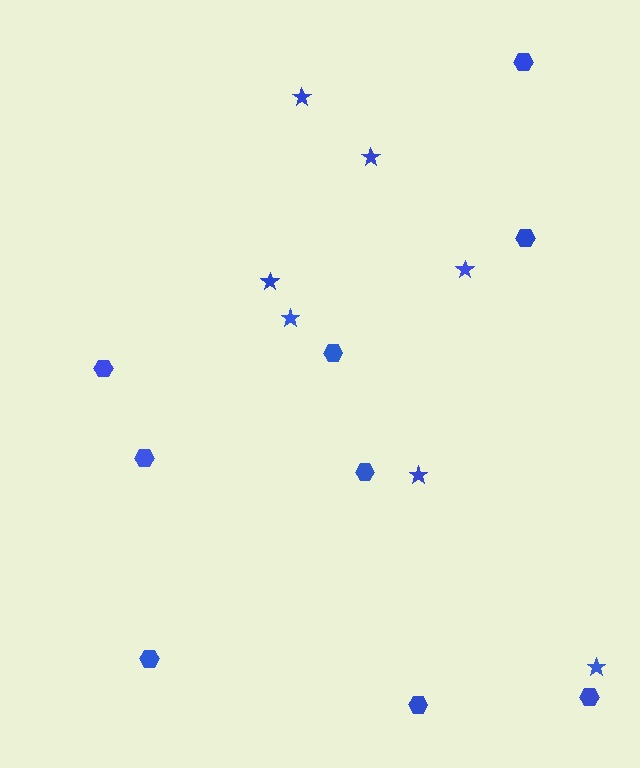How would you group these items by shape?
There are 2 groups: one group of hexagons (9) and one group of stars (7).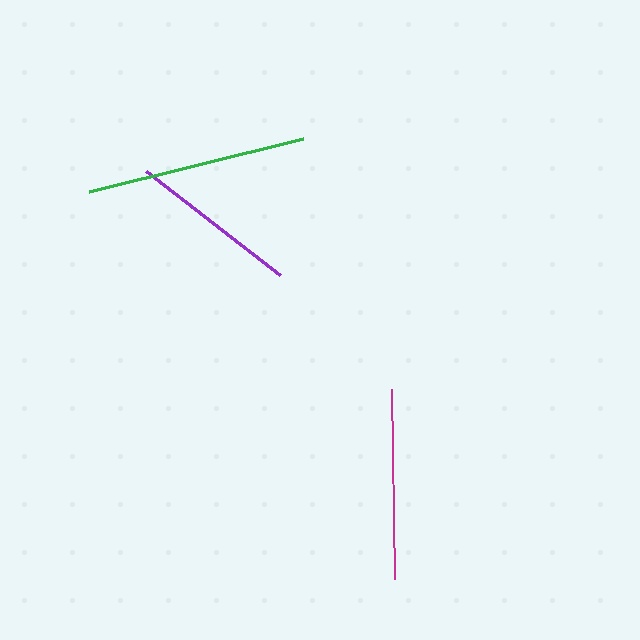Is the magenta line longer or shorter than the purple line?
The magenta line is longer than the purple line.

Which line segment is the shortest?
The purple line is the shortest at approximately 170 pixels.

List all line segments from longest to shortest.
From longest to shortest: green, magenta, purple.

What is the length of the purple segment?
The purple segment is approximately 170 pixels long.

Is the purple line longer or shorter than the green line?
The green line is longer than the purple line.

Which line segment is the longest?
The green line is the longest at approximately 220 pixels.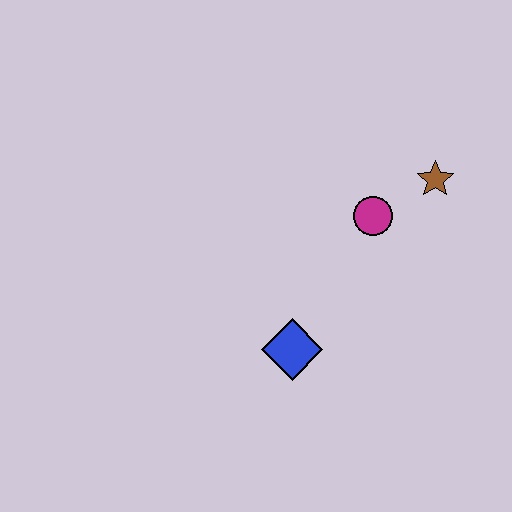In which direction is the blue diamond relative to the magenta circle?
The blue diamond is below the magenta circle.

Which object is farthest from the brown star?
The blue diamond is farthest from the brown star.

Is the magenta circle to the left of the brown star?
Yes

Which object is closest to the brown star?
The magenta circle is closest to the brown star.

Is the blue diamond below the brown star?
Yes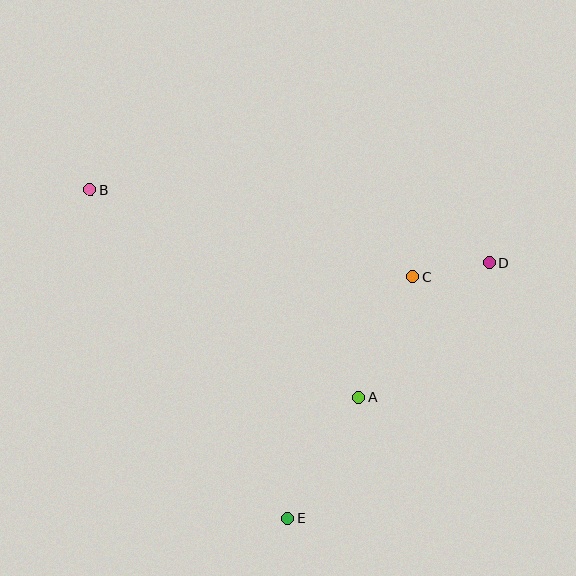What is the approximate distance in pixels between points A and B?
The distance between A and B is approximately 339 pixels.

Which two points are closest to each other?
Points C and D are closest to each other.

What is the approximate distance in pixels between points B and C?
The distance between B and C is approximately 334 pixels.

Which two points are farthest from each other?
Points B and D are farthest from each other.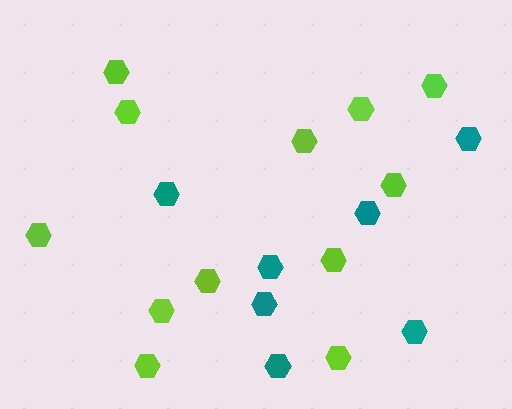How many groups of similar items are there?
There are 2 groups: one group of teal hexagons (7) and one group of lime hexagons (12).